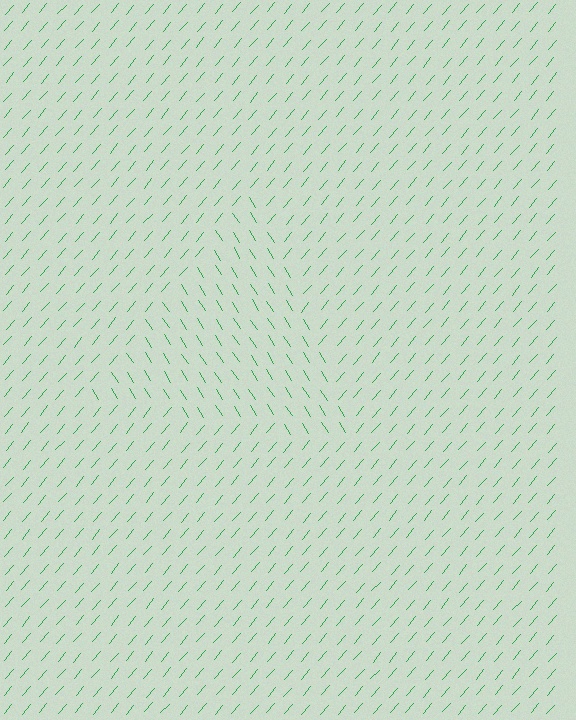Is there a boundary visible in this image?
Yes, there is a texture boundary formed by a change in line orientation.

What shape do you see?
I see a triangle.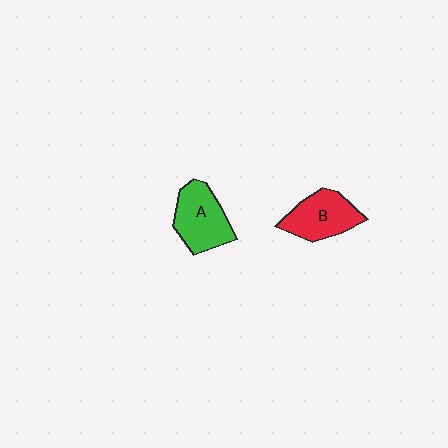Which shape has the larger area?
Shape A (green).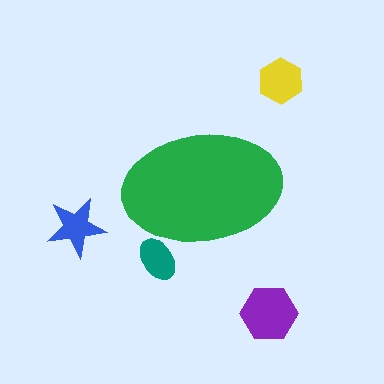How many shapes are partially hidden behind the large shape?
1 shape is partially hidden.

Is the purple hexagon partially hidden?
No, the purple hexagon is fully visible.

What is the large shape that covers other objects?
A green ellipse.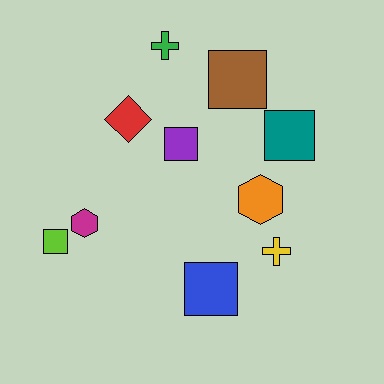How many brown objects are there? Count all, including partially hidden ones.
There is 1 brown object.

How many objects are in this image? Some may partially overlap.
There are 10 objects.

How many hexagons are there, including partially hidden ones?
There are 2 hexagons.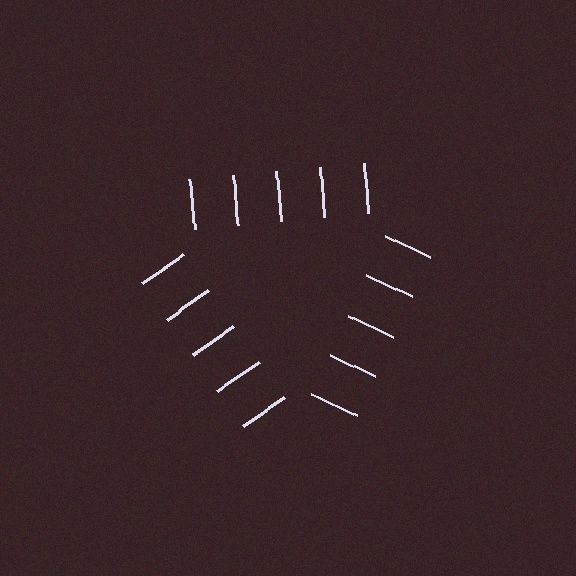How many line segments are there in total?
15 — 5 along each of the 3 edges.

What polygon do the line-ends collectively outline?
An illusory triangle — the line segments terminate on its edges but no continuous stroke is drawn.